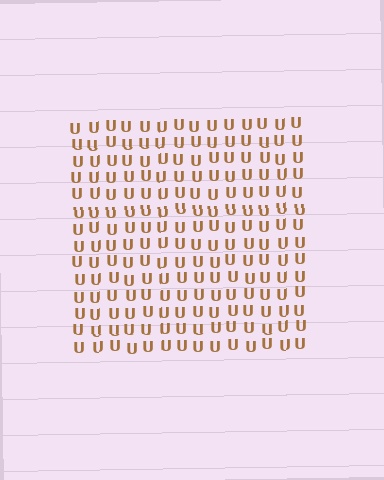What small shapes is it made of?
It is made of small letter U's.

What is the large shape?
The large shape is a square.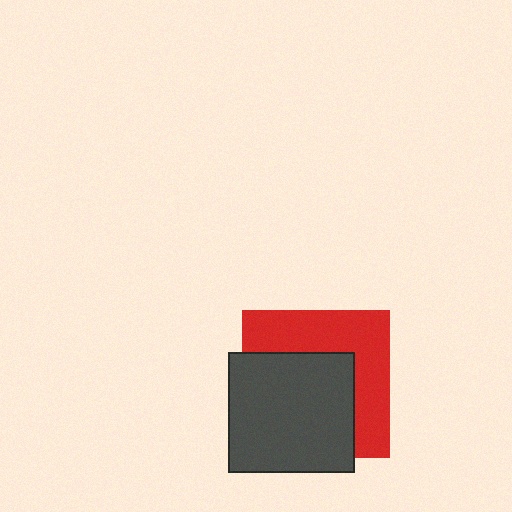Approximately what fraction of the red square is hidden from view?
Roughly 55% of the red square is hidden behind the dark gray rectangle.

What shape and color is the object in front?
The object in front is a dark gray rectangle.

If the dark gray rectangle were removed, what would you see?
You would see the complete red square.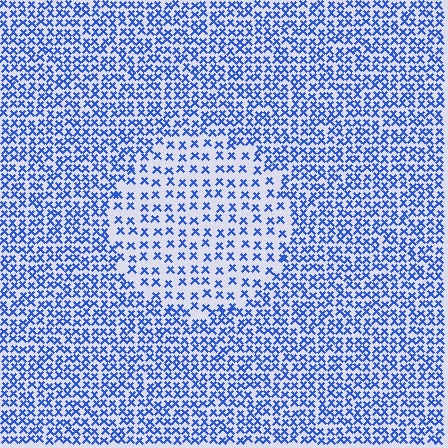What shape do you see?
I see a circle.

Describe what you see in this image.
The image contains small blue elements arranged at two different densities. A circle-shaped region is visible where the elements are less densely packed than the surrounding area.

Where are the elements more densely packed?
The elements are more densely packed outside the circle boundary.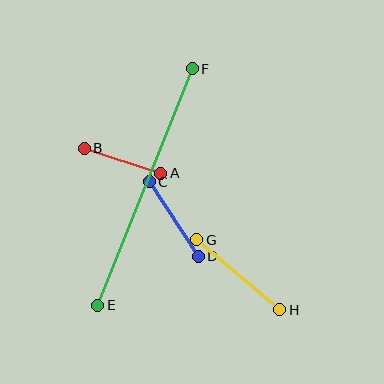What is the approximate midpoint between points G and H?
The midpoint is at approximately (238, 275) pixels.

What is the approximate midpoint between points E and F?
The midpoint is at approximately (145, 187) pixels.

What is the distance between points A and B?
The distance is approximately 81 pixels.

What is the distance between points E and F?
The distance is approximately 255 pixels.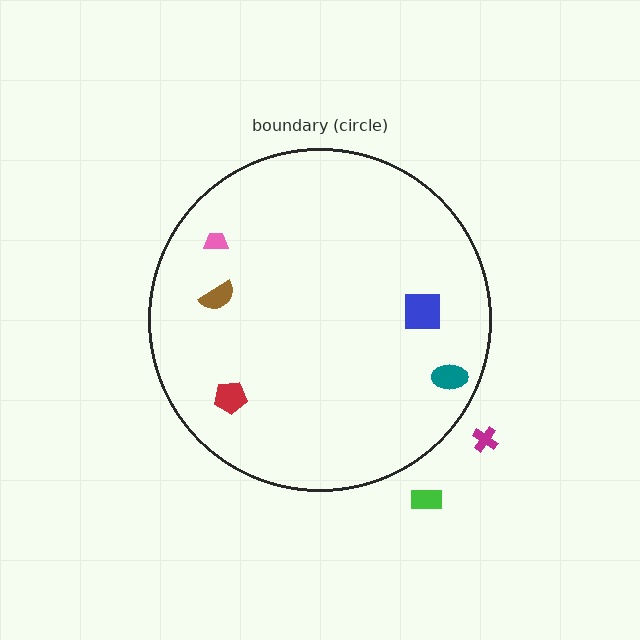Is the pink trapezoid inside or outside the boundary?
Inside.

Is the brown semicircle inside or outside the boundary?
Inside.